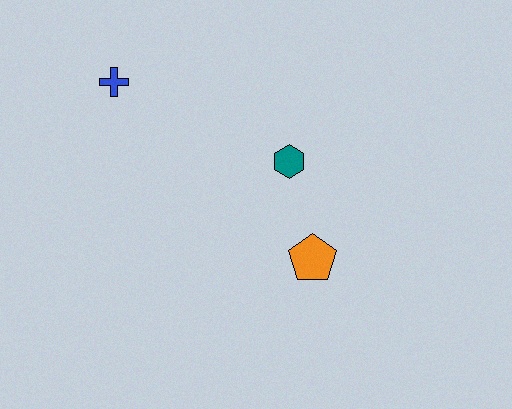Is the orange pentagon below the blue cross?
Yes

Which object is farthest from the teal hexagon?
The blue cross is farthest from the teal hexagon.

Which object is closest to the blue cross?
The teal hexagon is closest to the blue cross.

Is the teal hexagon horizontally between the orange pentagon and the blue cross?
Yes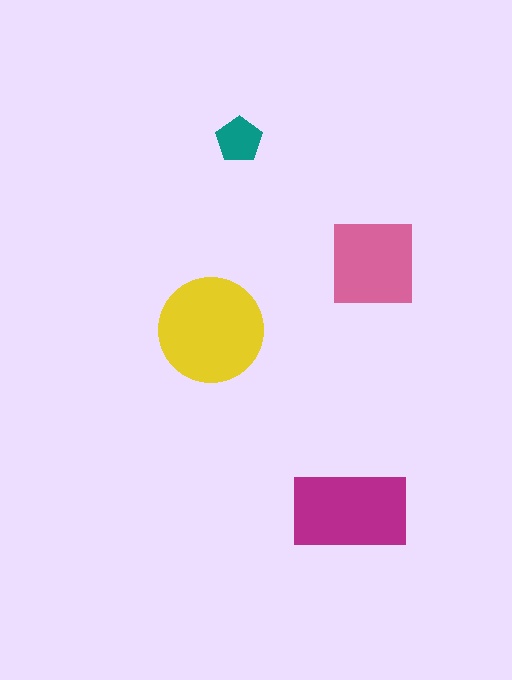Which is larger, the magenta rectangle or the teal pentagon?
The magenta rectangle.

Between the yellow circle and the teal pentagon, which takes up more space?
The yellow circle.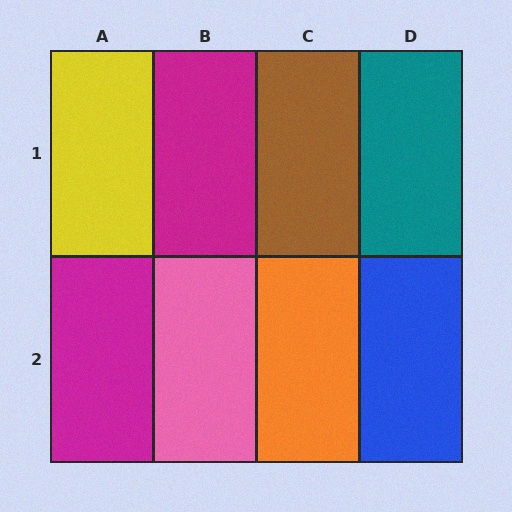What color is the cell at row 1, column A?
Yellow.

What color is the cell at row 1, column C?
Brown.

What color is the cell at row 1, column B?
Magenta.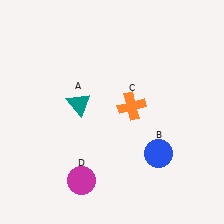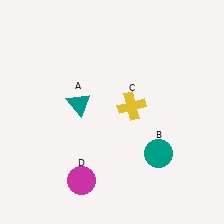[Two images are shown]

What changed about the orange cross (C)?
In Image 1, C is orange. In Image 2, it changed to yellow.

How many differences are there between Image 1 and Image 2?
There are 2 differences between the two images.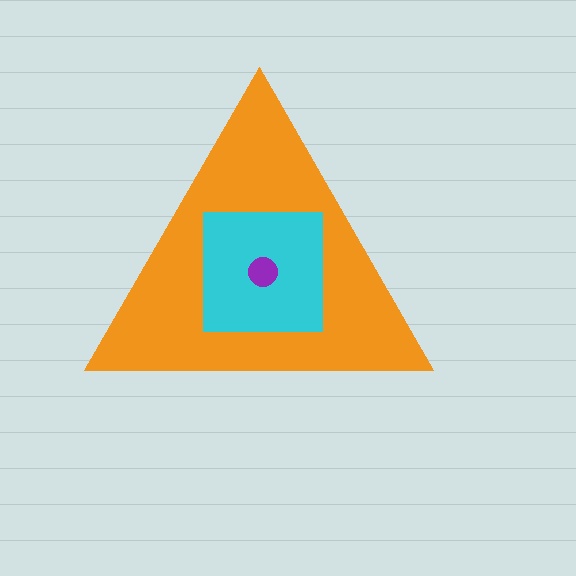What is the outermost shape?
The orange triangle.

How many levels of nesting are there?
3.